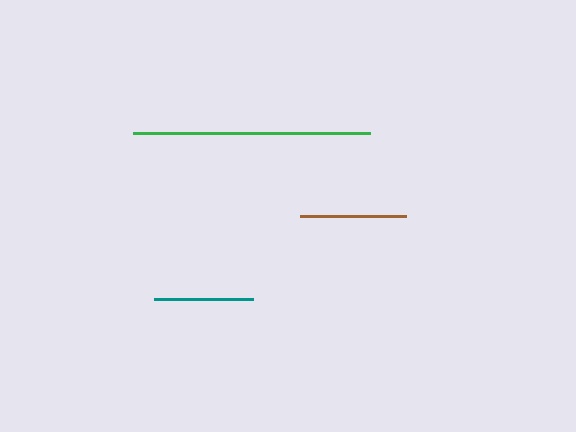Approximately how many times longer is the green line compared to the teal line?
The green line is approximately 2.4 times the length of the teal line.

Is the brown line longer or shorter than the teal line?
The brown line is longer than the teal line.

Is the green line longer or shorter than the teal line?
The green line is longer than the teal line.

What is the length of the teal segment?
The teal segment is approximately 99 pixels long.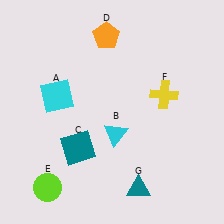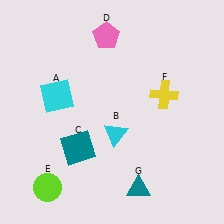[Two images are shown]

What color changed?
The pentagon (D) changed from orange in Image 1 to pink in Image 2.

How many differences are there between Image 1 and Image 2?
There is 1 difference between the two images.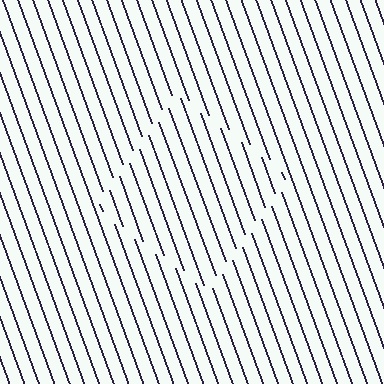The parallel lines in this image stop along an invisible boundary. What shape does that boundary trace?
An illusory square. The interior of the shape contains the same grating, shifted by half a period — the contour is defined by the phase discontinuity where line-ends from the inner and outer gratings abut.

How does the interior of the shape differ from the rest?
The interior of the shape contains the same grating, shifted by half a period — the contour is defined by the phase discontinuity where line-ends from the inner and outer gratings abut.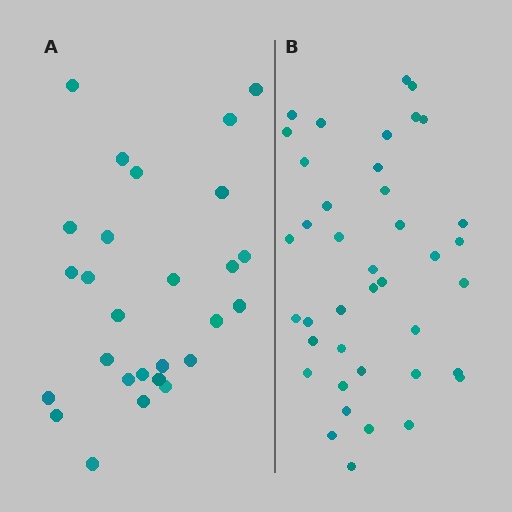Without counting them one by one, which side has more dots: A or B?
Region B (the right region) has more dots.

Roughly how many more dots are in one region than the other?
Region B has approximately 15 more dots than region A.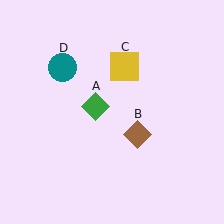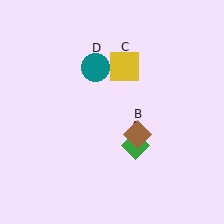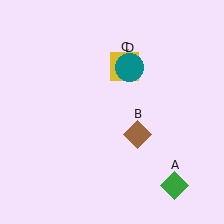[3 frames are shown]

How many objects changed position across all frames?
2 objects changed position: green diamond (object A), teal circle (object D).